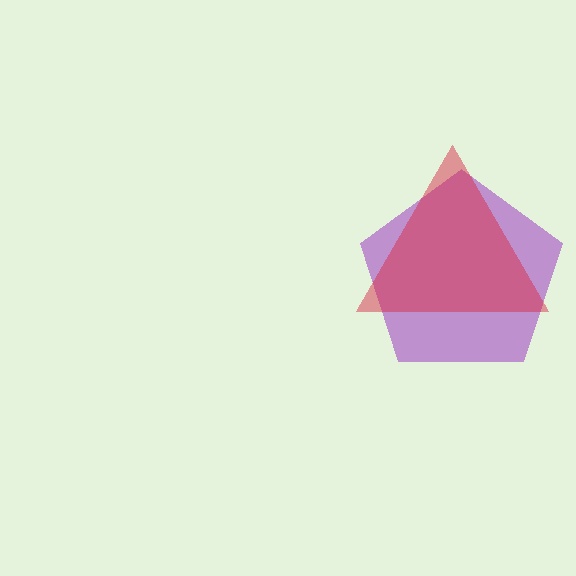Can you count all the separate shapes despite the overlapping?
Yes, there are 2 separate shapes.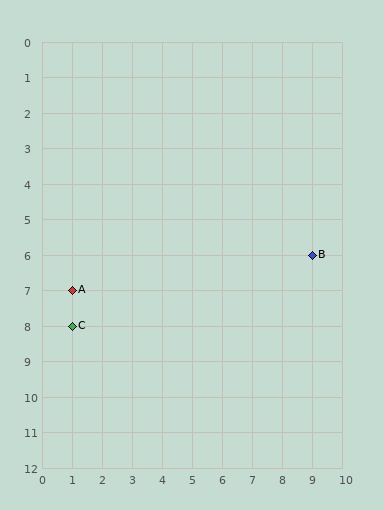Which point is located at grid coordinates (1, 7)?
Point A is at (1, 7).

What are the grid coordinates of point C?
Point C is at grid coordinates (1, 8).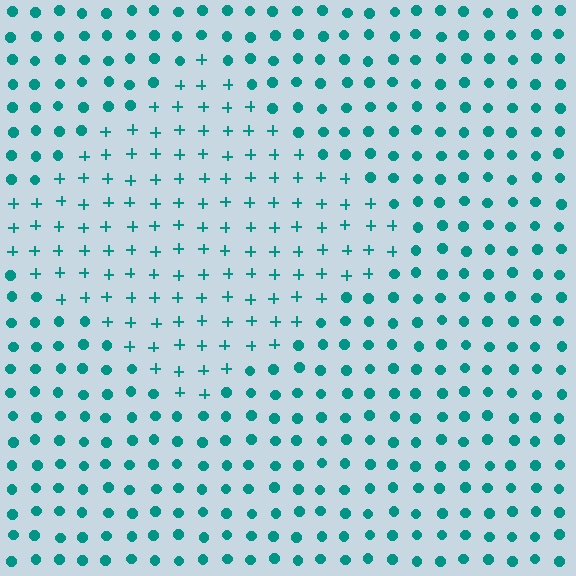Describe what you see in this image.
The image is filled with small teal elements arranged in a uniform grid. A diamond-shaped region contains plus signs, while the surrounding area contains circles. The boundary is defined purely by the change in element shape.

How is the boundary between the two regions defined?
The boundary is defined by a change in element shape: plus signs inside vs. circles outside. All elements share the same color and spacing.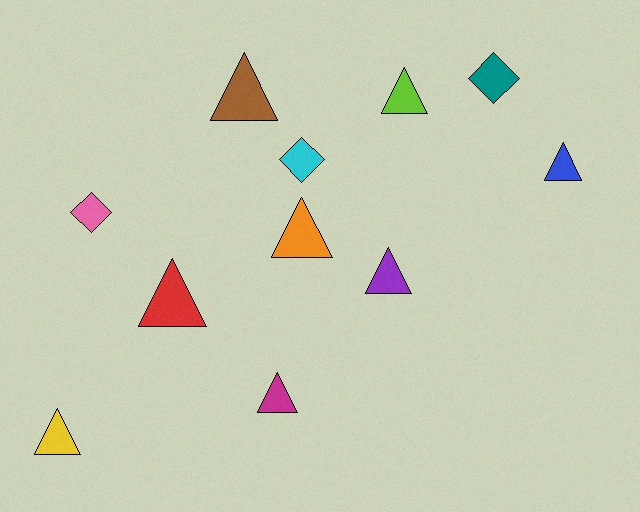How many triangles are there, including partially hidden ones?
There are 8 triangles.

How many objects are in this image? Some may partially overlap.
There are 11 objects.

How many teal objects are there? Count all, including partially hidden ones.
There is 1 teal object.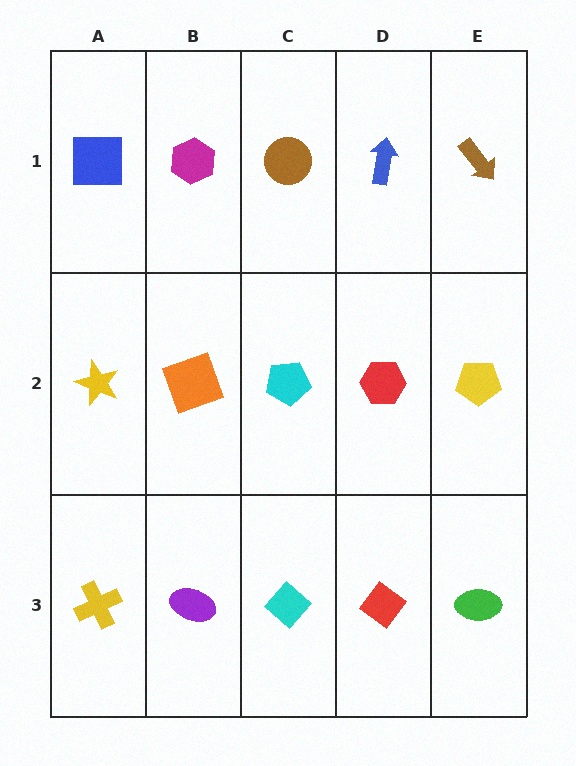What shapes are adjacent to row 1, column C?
A cyan pentagon (row 2, column C), a magenta hexagon (row 1, column B), a blue arrow (row 1, column D).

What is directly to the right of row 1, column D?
A brown arrow.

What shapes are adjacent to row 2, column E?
A brown arrow (row 1, column E), a green ellipse (row 3, column E), a red hexagon (row 2, column D).